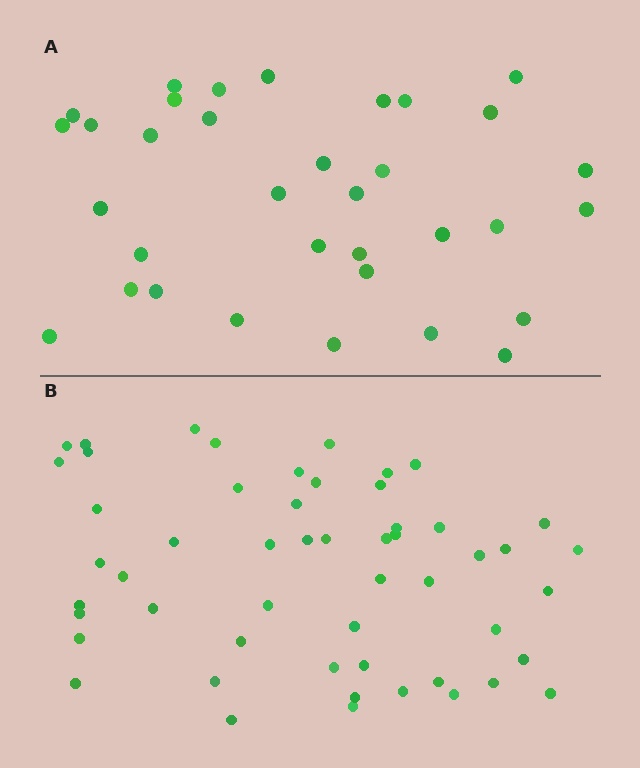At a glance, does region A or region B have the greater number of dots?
Region B (the bottom region) has more dots.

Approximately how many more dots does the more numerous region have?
Region B has approximately 20 more dots than region A.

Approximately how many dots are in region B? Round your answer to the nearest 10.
About 50 dots. (The exact count is 53, which rounds to 50.)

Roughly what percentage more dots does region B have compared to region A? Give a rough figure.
About 55% more.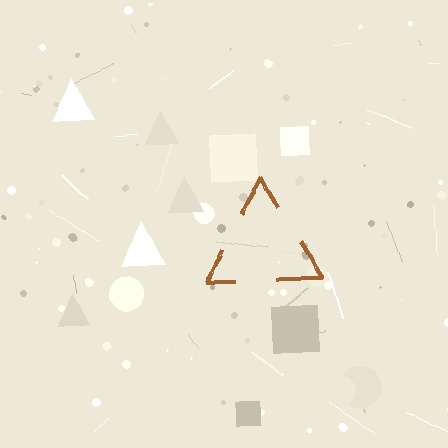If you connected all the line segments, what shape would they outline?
They would outline a triangle.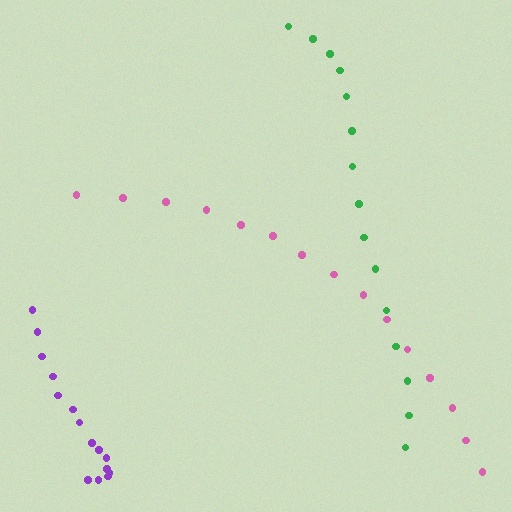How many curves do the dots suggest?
There are 3 distinct paths.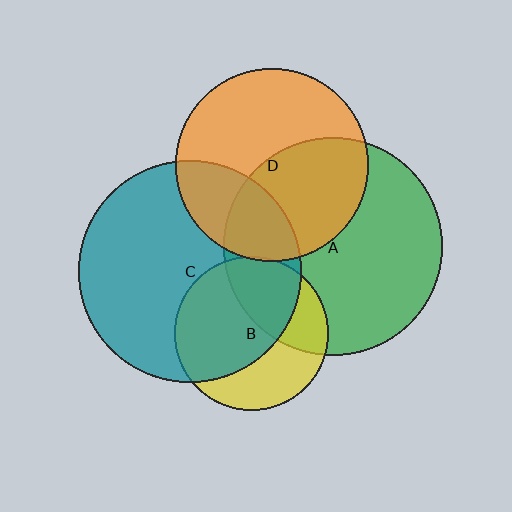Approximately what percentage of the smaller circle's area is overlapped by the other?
Approximately 5%.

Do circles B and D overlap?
Yes.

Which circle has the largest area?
Circle C (teal).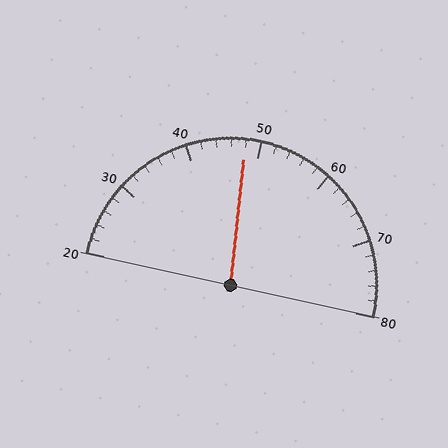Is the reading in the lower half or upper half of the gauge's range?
The reading is in the lower half of the range (20 to 80).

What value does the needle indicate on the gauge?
The needle indicates approximately 48.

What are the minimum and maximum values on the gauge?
The gauge ranges from 20 to 80.